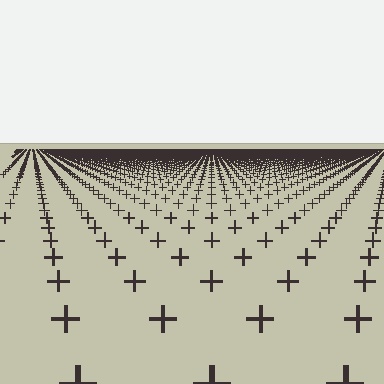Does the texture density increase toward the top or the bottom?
Density increases toward the top.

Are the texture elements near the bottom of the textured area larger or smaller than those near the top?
Larger. Near the bottom, elements are closer to the viewer and appear at a bigger on-screen size.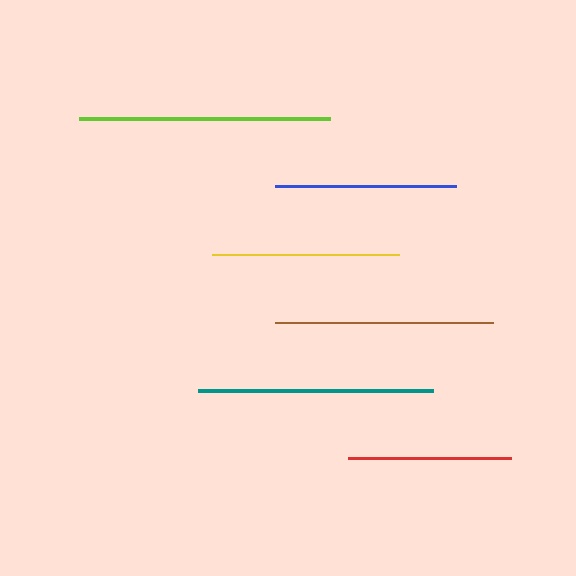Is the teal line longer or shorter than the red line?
The teal line is longer than the red line.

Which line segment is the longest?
The lime line is the longest at approximately 251 pixels.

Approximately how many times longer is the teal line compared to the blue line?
The teal line is approximately 1.3 times the length of the blue line.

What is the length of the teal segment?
The teal segment is approximately 235 pixels long.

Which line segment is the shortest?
The red line is the shortest at approximately 163 pixels.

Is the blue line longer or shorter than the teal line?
The teal line is longer than the blue line.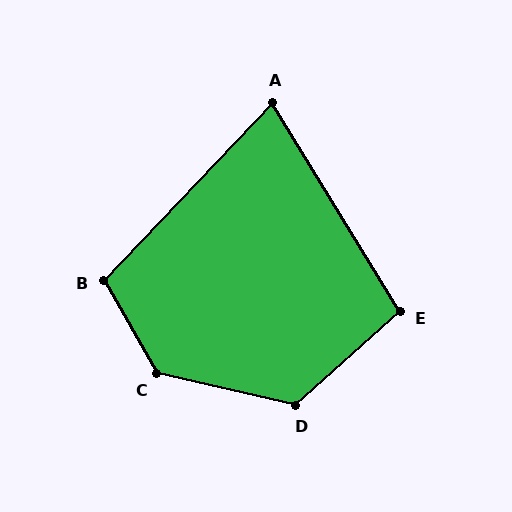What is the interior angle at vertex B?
Approximately 107 degrees (obtuse).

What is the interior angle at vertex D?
Approximately 125 degrees (obtuse).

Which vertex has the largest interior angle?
C, at approximately 132 degrees.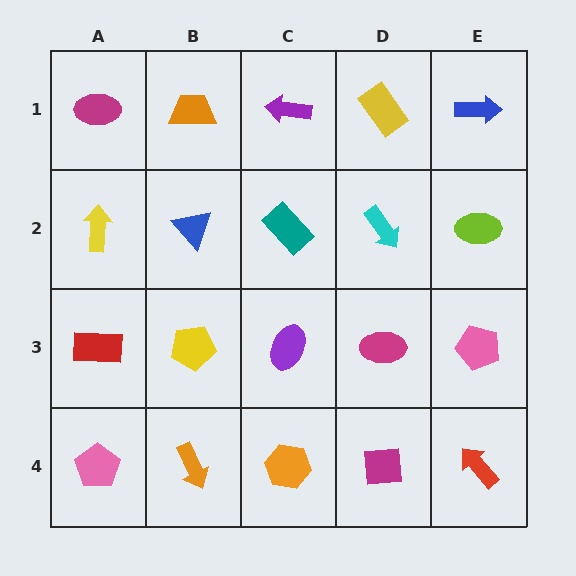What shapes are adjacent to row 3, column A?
A yellow arrow (row 2, column A), a pink pentagon (row 4, column A), a yellow pentagon (row 3, column B).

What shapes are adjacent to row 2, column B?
An orange trapezoid (row 1, column B), a yellow pentagon (row 3, column B), a yellow arrow (row 2, column A), a teal rectangle (row 2, column C).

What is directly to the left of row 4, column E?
A magenta square.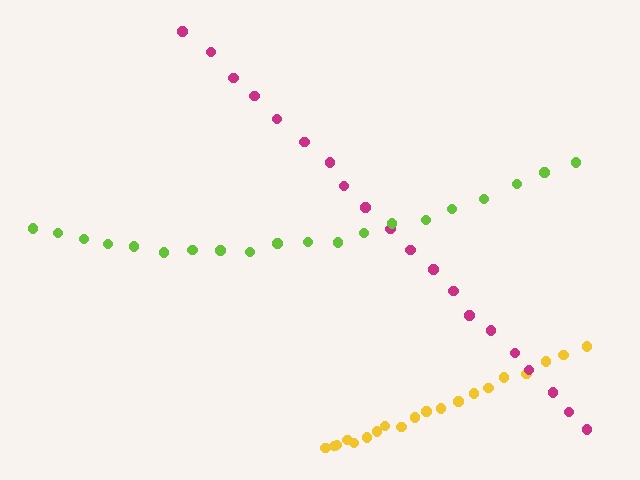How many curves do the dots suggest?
There are 3 distinct paths.